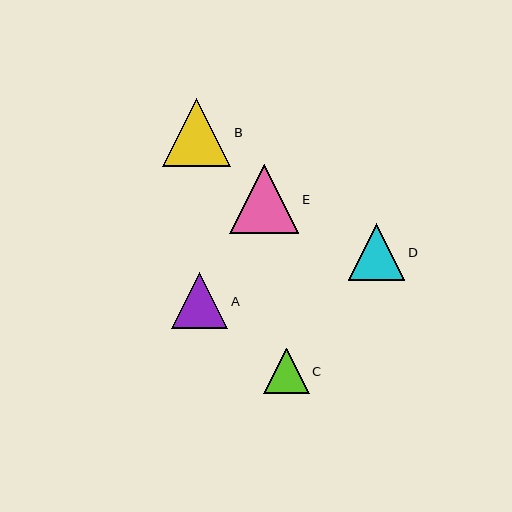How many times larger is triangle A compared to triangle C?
Triangle A is approximately 1.2 times the size of triangle C.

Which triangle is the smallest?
Triangle C is the smallest with a size of approximately 45 pixels.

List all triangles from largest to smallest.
From largest to smallest: E, B, D, A, C.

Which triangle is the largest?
Triangle E is the largest with a size of approximately 69 pixels.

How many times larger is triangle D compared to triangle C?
Triangle D is approximately 1.3 times the size of triangle C.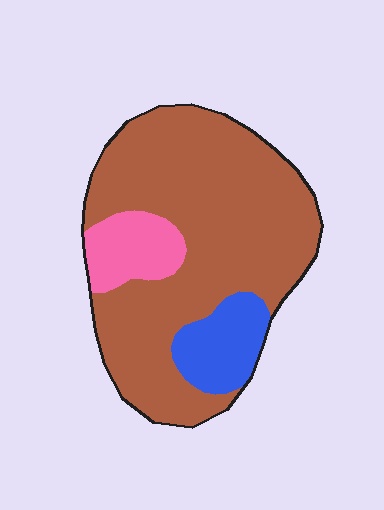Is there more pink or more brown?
Brown.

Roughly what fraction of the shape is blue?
Blue covers around 10% of the shape.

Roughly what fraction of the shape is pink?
Pink takes up less than a sixth of the shape.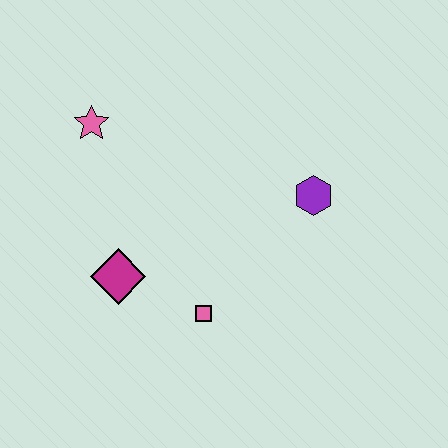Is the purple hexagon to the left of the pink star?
No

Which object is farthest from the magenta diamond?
The purple hexagon is farthest from the magenta diamond.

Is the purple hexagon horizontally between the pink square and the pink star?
No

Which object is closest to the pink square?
The magenta diamond is closest to the pink square.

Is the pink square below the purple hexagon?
Yes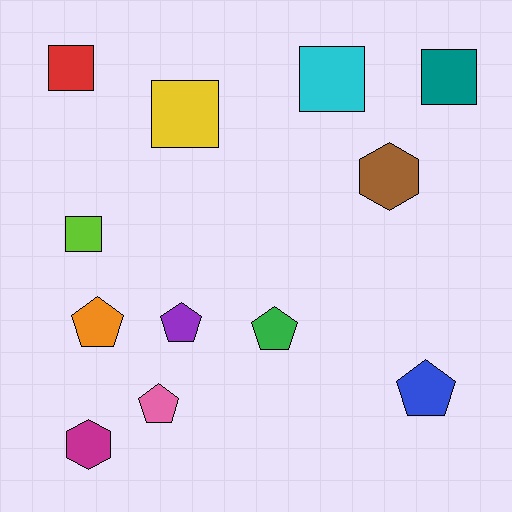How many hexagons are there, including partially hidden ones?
There are 2 hexagons.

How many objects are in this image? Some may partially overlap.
There are 12 objects.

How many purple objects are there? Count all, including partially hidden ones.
There is 1 purple object.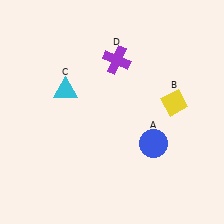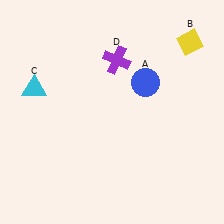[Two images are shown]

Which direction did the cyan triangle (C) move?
The cyan triangle (C) moved left.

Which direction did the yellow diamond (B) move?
The yellow diamond (B) moved up.